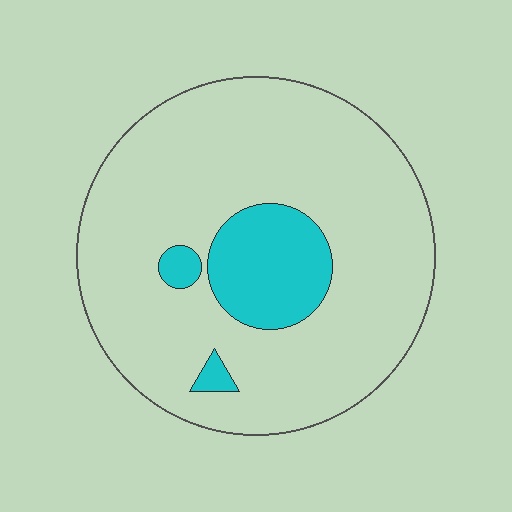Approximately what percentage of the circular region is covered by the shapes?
Approximately 15%.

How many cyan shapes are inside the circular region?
3.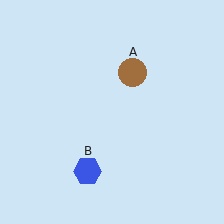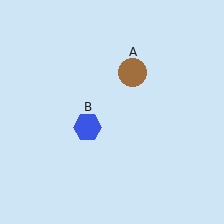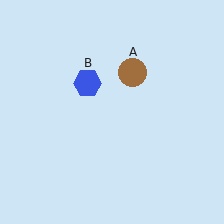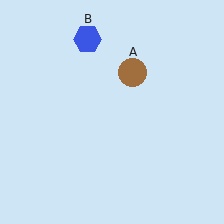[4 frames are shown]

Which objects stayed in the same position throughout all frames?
Brown circle (object A) remained stationary.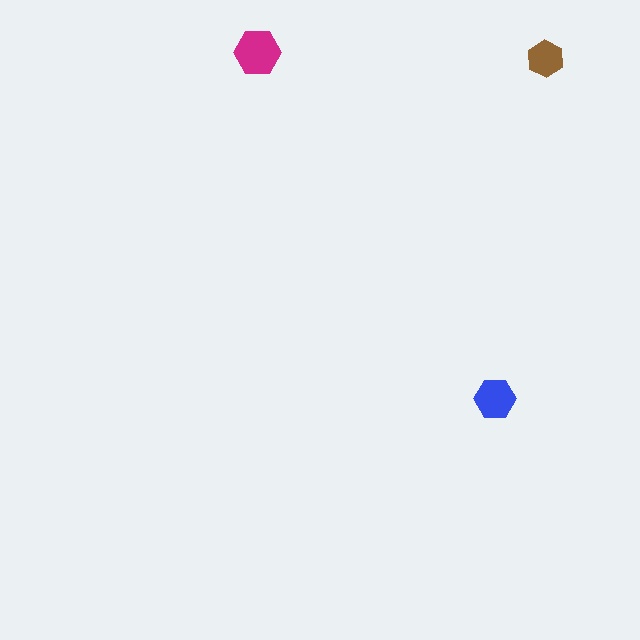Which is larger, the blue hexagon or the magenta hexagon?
The magenta one.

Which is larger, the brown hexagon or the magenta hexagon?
The magenta one.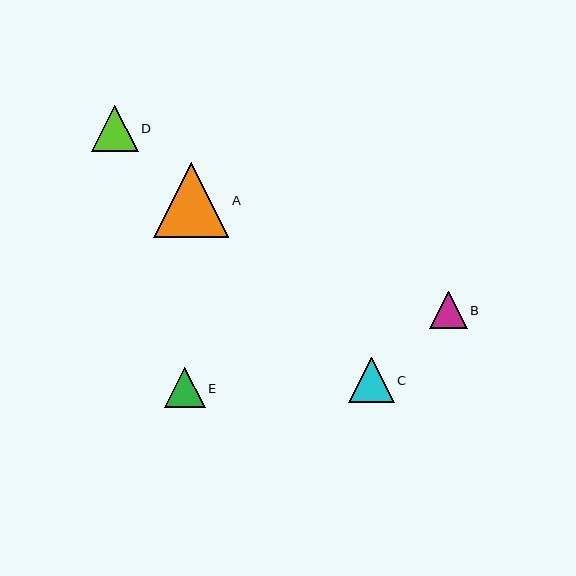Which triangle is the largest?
Triangle A is the largest with a size of approximately 75 pixels.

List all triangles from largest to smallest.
From largest to smallest: A, D, C, E, B.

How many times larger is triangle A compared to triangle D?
Triangle A is approximately 1.6 times the size of triangle D.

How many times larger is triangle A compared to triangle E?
Triangle A is approximately 1.9 times the size of triangle E.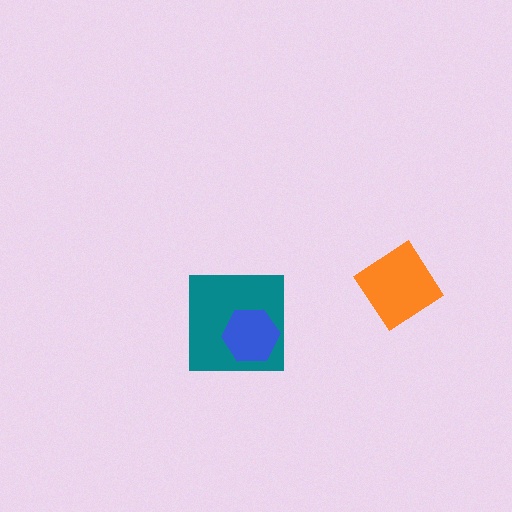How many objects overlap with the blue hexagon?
1 object overlaps with the blue hexagon.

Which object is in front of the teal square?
The blue hexagon is in front of the teal square.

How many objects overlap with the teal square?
1 object overlaps with the teal square.